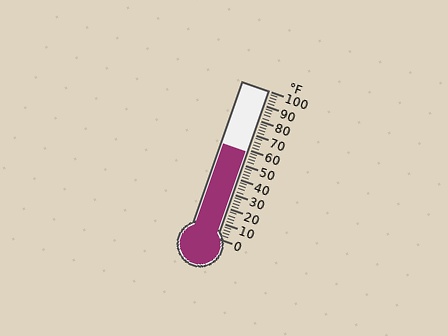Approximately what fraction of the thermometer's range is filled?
The thermometer is filled to approximately 60% of its range.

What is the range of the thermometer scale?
The thermometer scale ranges from 0°F to 100°F.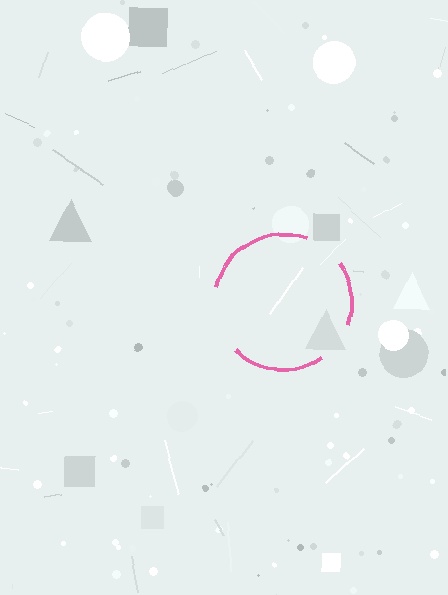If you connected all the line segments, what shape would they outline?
They would outline a circle.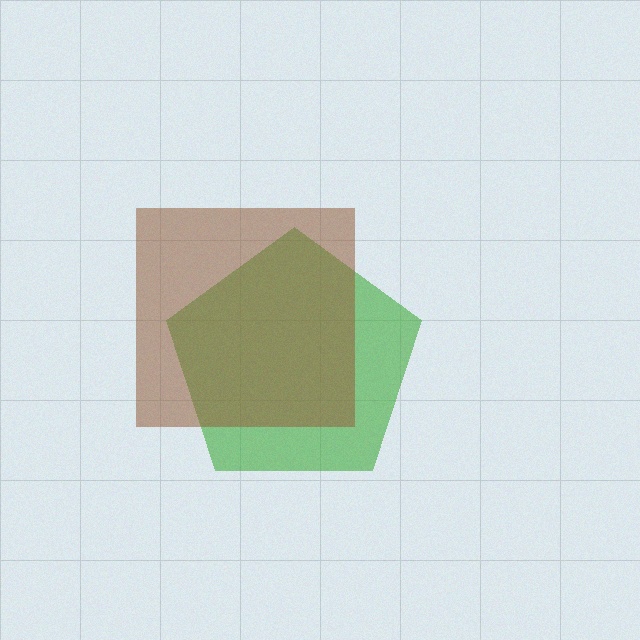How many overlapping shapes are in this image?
There are 2 overlapping shapes in the image.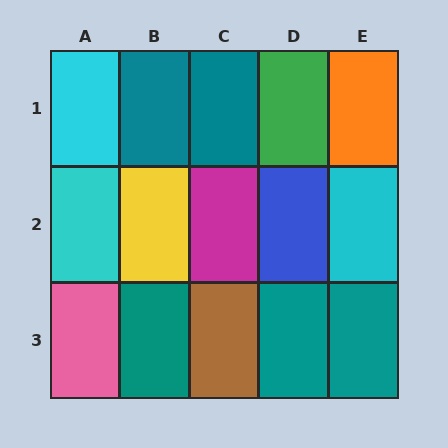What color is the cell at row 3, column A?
Pink.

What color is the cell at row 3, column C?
Brown.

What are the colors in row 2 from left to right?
Cyan, yellow, magenta, blue, cyan.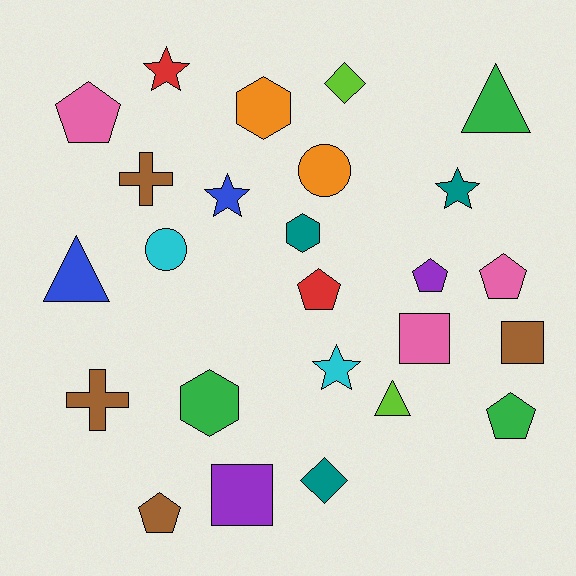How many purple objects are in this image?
There are 2 purple objects.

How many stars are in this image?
There are 4 stars.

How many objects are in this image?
There are 25 objects.